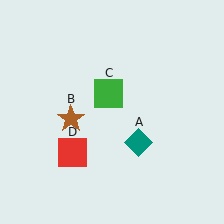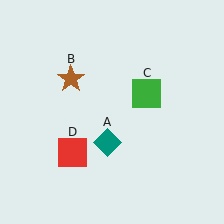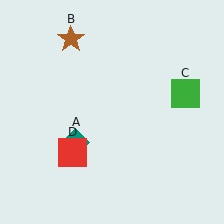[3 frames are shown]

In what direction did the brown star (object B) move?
The brown star (object B) moved up.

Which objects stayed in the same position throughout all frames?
Red square (object D) remained stationary.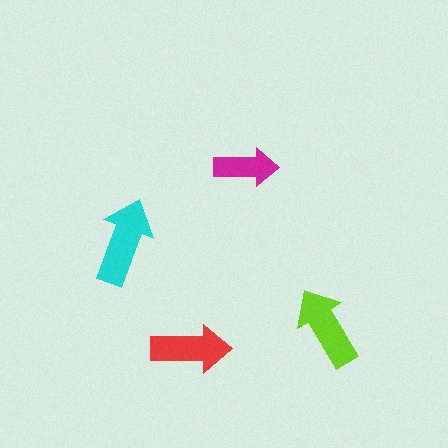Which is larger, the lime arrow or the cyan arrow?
The cyan one.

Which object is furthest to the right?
The lime arrow is rightmost.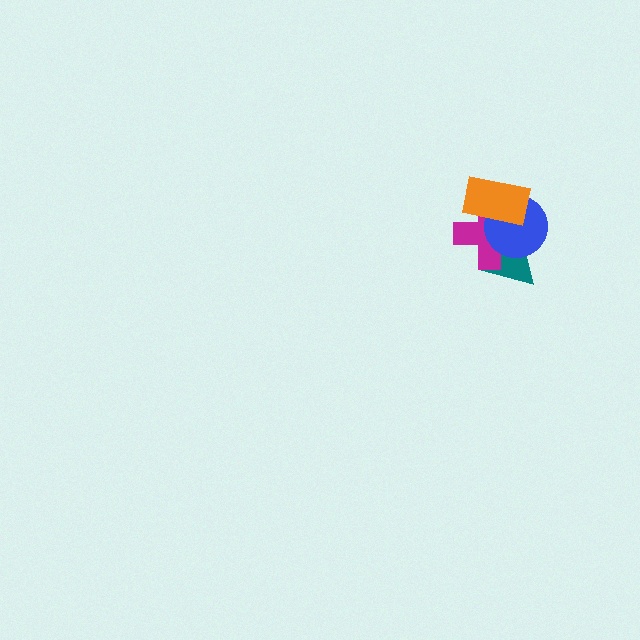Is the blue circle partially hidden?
Yes, it is partially covered by another shape.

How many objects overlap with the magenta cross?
3 objects overlap with the magenta cross.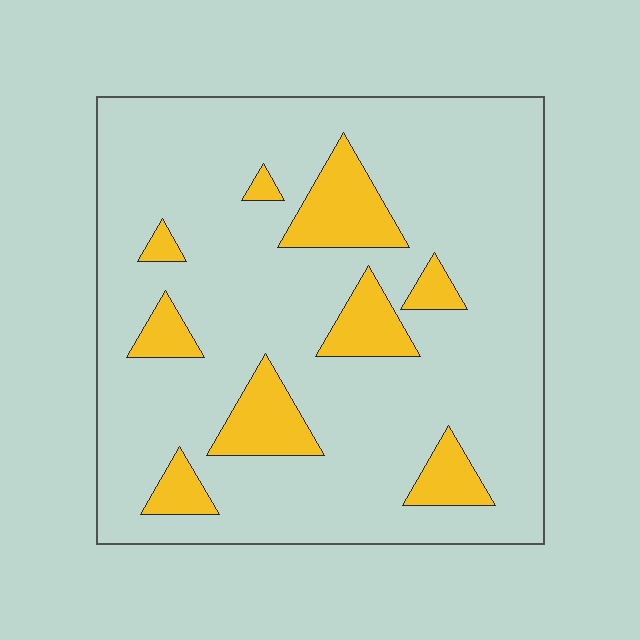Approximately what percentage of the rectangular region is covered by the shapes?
Approximately 15%.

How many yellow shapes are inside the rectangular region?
9.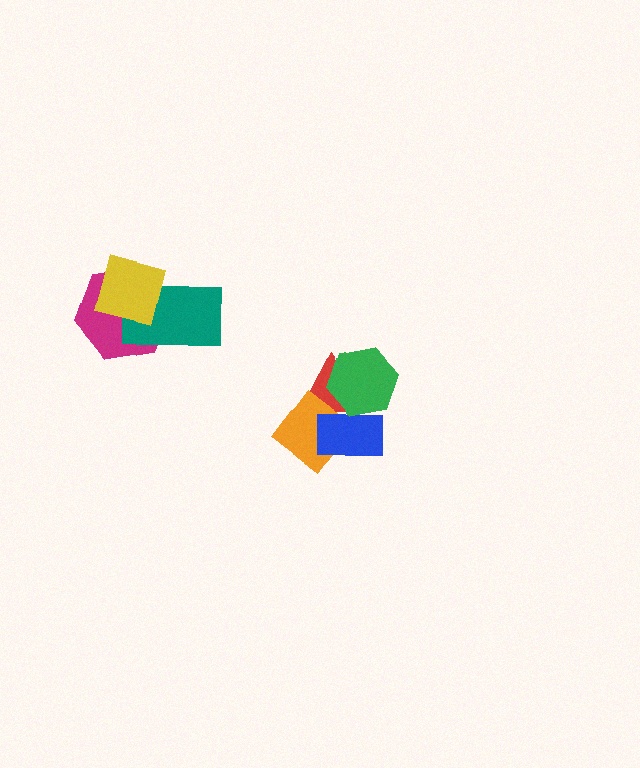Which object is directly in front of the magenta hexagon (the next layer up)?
The teal rectangle is directly in front of the magenta hexagon.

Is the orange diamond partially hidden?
Yes, it is partially covered by another shape.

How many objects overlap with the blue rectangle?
3 objects overlap with the blue rectangle.